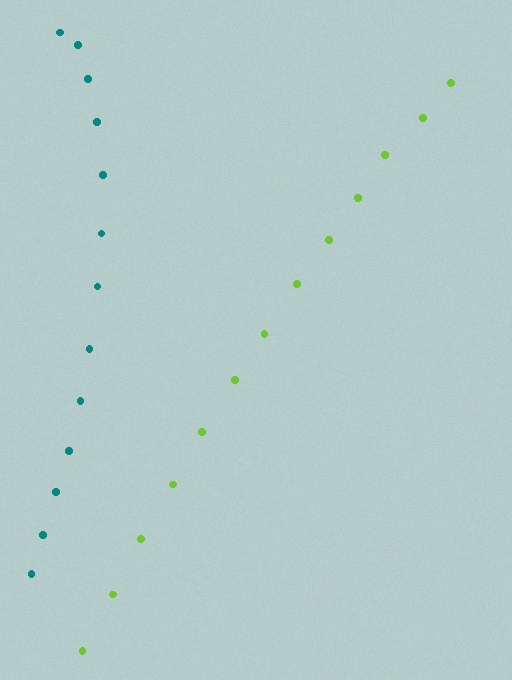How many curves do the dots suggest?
There are 2 distinct paths.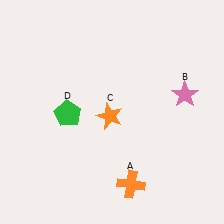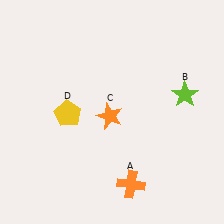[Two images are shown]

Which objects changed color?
B changed from pink to lime. D changed from green to yellow.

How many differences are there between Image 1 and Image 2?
There are 2 differences between the two images.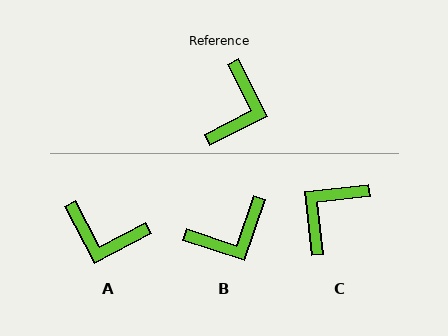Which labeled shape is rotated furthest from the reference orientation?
C, about 159 degrees away.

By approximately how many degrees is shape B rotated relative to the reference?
Approximately 45 degrees clockwise.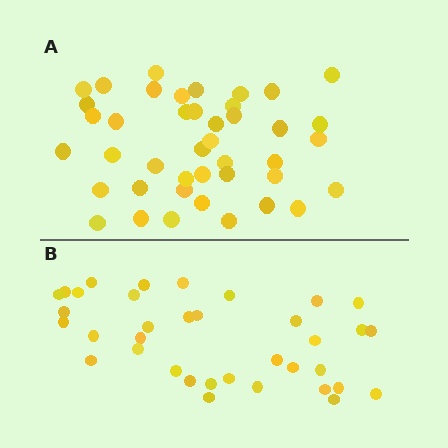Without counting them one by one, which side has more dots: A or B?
Region A (the top region) has more dots.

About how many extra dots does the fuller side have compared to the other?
Region A has about 6 more dots than region B.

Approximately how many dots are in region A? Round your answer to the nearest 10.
About 40 dots. (The exact count is 42, which rounds to 40.)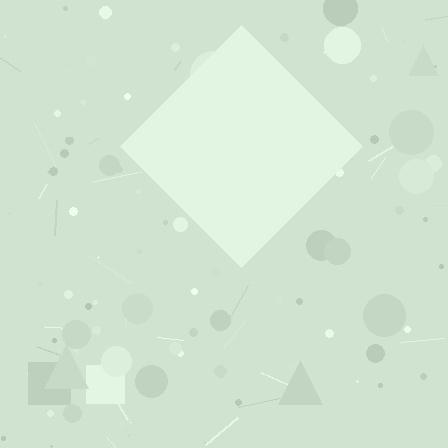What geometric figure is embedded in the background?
A diamond is embedded in the background.